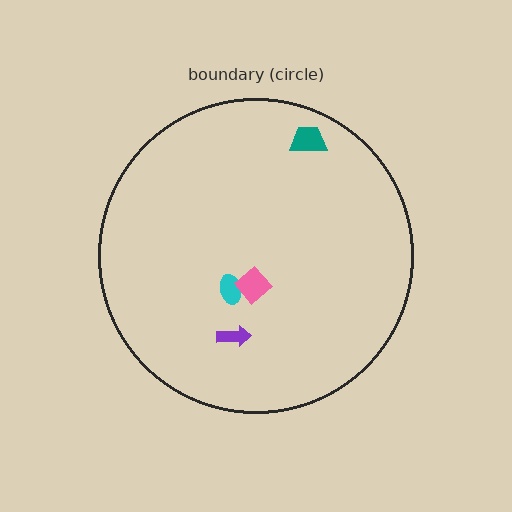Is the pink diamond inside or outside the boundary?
Inside.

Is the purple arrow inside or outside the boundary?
Inside.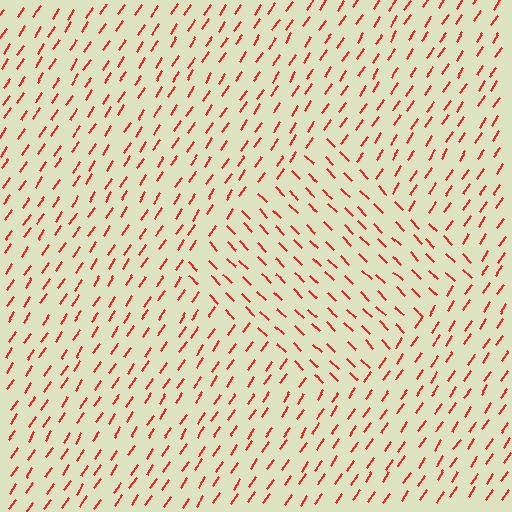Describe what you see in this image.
The image is filled with small red line segments. A diamond region in the image has lines oriented differently from the surrounding lines, creating a visible texture boundary.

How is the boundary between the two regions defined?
The boundary is defined purely by a change in line orientation (approximately 79 degrees difference). All lines are the same color and thickness.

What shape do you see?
I see a diamond.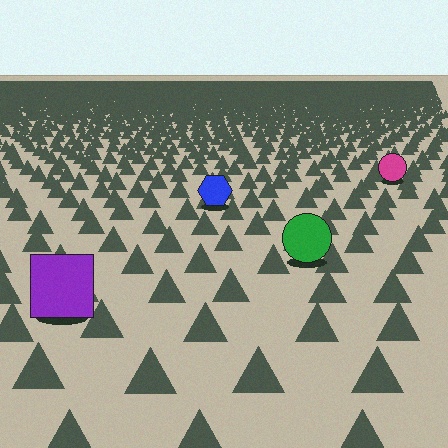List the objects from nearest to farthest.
From nearest to farthest: the purple square, the green circle, the blue hexagon, the magenta circle.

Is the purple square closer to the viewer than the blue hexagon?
Yes. The purple square is closer — you can tell from the texture gradient: the ground texture is coarser near it.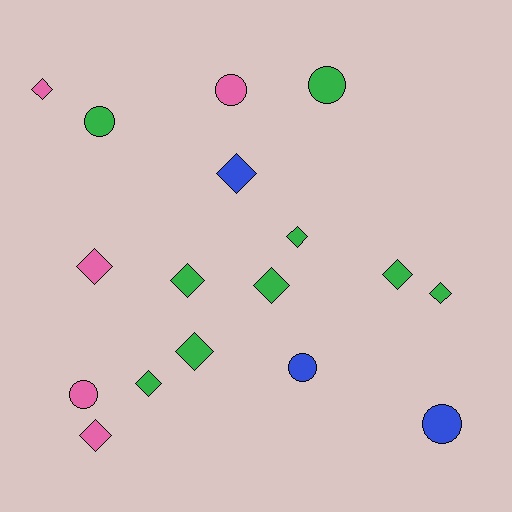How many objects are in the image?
There are 17 objects.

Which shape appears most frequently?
Diamond, with 11 objects.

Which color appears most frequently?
Green, with 9 objects.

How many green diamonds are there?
There are 7 green diamonds.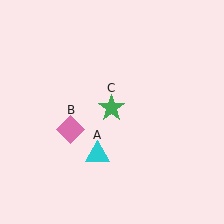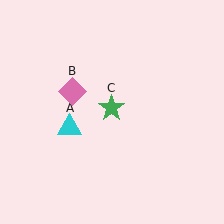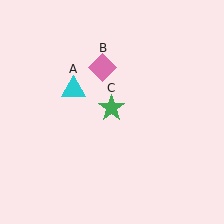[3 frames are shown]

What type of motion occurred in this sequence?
The cyan triangle (object A), pink diamond (object B) rotated clockwise around the center of the scene.